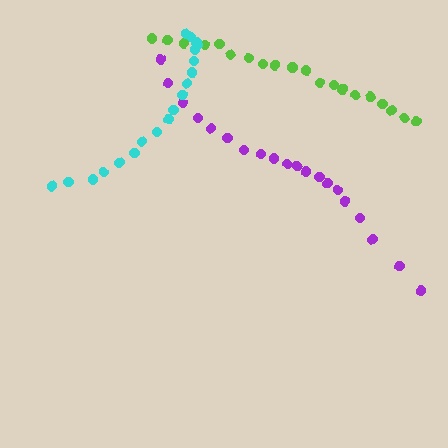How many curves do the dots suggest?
There are 3 distinct paths.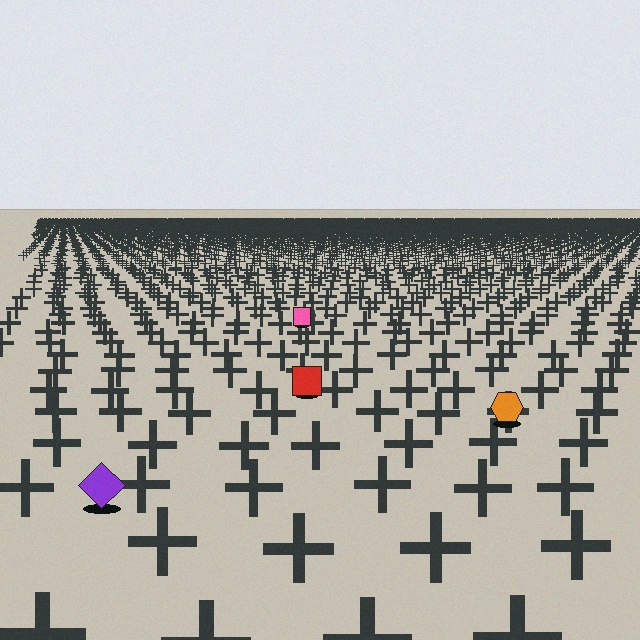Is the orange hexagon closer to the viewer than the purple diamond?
No. The purple diamond is closer — you can tell from the texture gradient: the ground texture is coarser near it.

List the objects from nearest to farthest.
From nearest to farthest: the purple diamond, the orange hexagon, the red square, the pink square.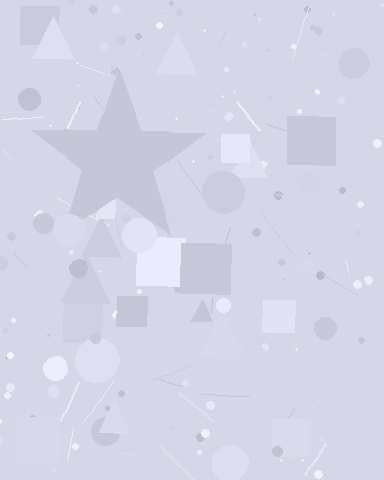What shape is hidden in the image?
A star is hidden in the image.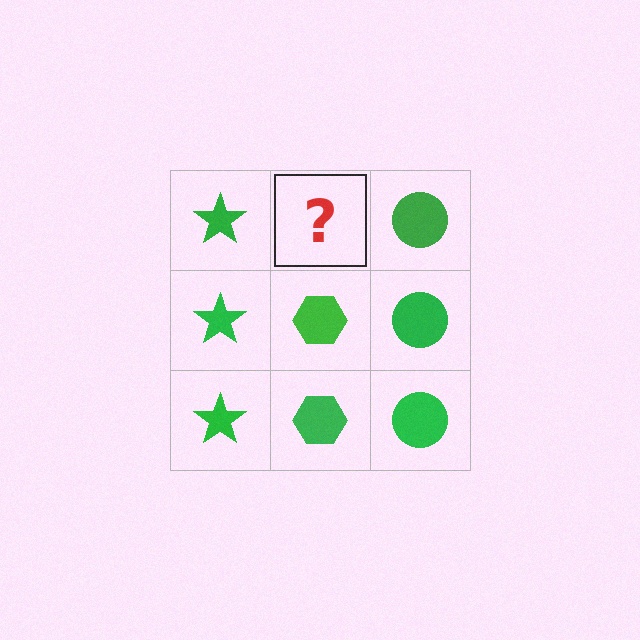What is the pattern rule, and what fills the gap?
The rule is that each column has a consistent shape. The gap should be filled with a green hexagon.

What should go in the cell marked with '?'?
The missing cell should contain a green hexagon.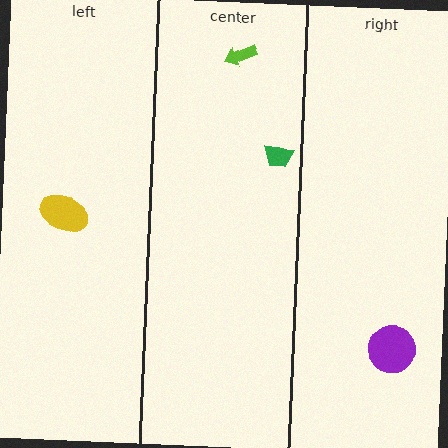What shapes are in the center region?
The green trapezoid, the lime arrow.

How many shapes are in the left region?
1.